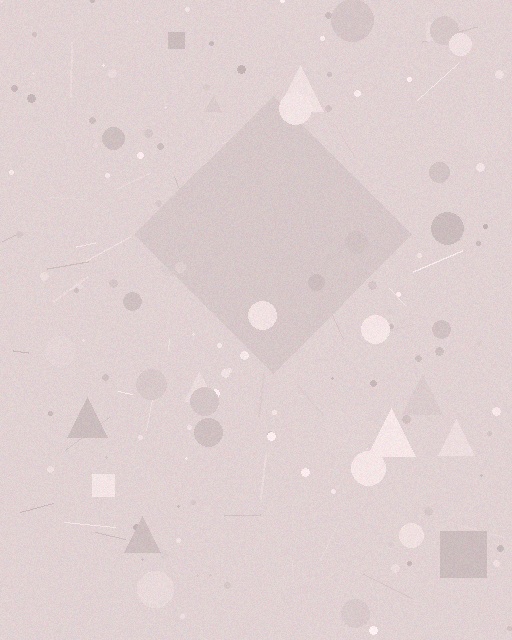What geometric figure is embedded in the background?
A diamond is embedded in the background.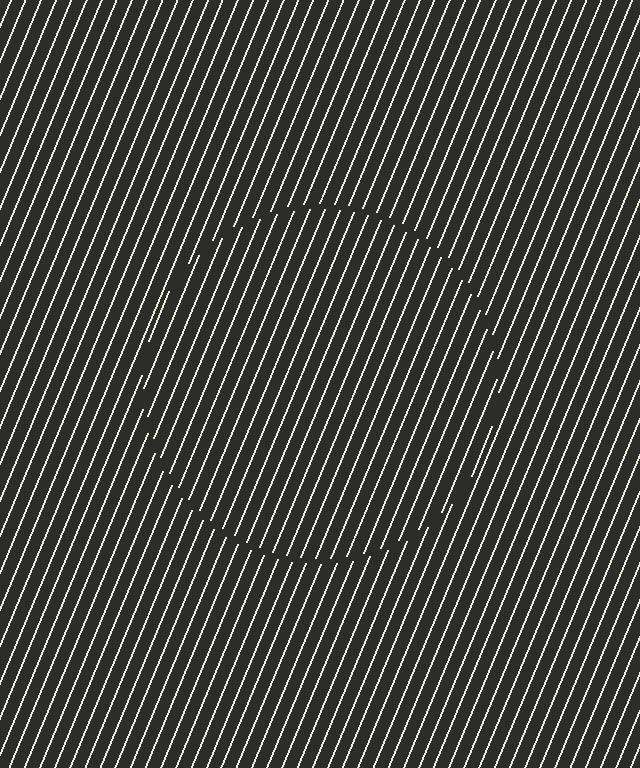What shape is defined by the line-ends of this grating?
An illusory circle. The interior of the shape contains the same grating, shifted by half a period — the contour is defined by the phase discontinuity where line-ends from the inner and outer gratings abut.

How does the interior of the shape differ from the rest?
The interior of the shape contains the same grating, shifted by half a period — the contour is defined by the phase discontinuity where line-ends from the inner and outer gratings abut.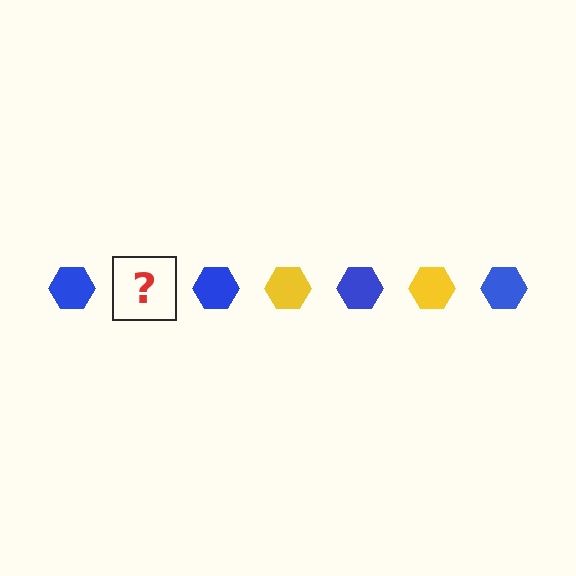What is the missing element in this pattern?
The missing element is a yellow hexagon.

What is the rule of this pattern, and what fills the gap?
The rule is that the pattern cycles through blue, yellow hexagons. The gap should be filled with a yellow hexagon.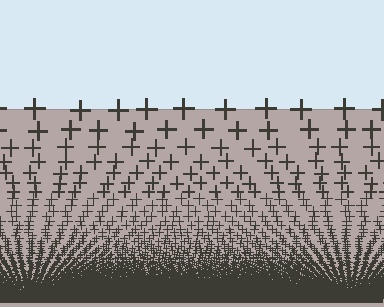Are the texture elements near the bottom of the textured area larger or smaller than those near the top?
Smaller. The gradient is inverted — elements near the bottom are smaller and denser.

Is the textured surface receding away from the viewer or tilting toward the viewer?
The surface appears to tilt toward the viewer. Texture elements get larger and sparser toward the top.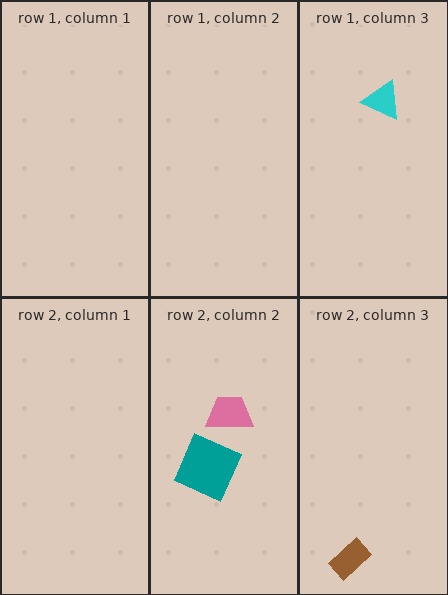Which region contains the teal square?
The row 2, column 2 region.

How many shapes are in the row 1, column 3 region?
1.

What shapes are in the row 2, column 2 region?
The pink trapezoid, the teal square.